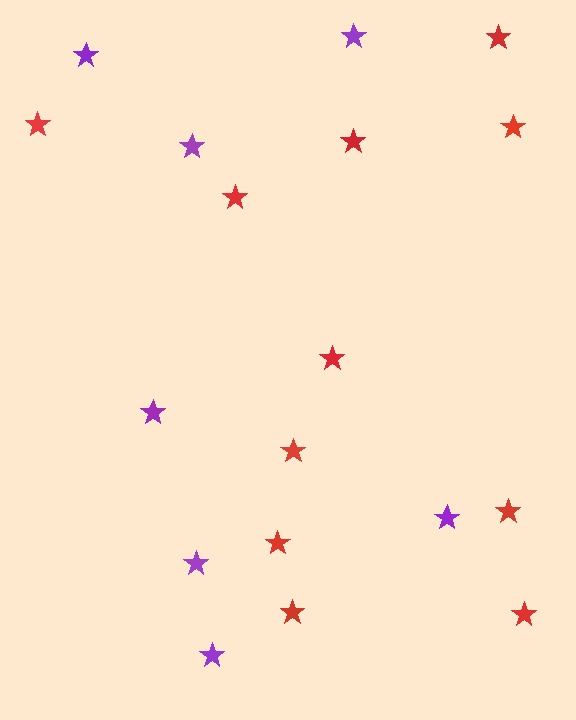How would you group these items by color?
There are 2 groups: one group of red stars (11) and one group of purple stars (7).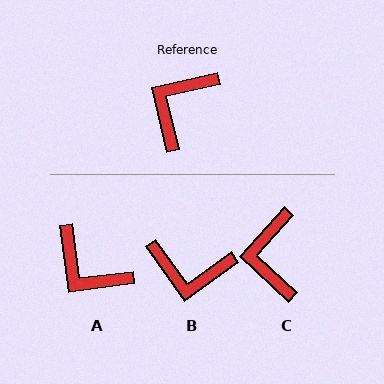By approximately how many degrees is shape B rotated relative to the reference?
Approximately 113 degrees counter-clockwise.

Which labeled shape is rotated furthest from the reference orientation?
B, about 113 degrees away.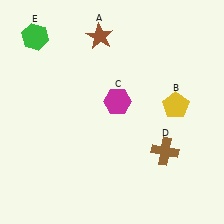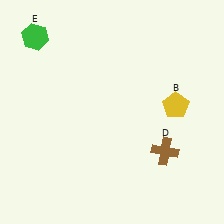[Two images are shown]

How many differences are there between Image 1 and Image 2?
There are 2 differences between the two images.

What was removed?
The magenta hexagon (C), the brown star (A) were removed in Image 2.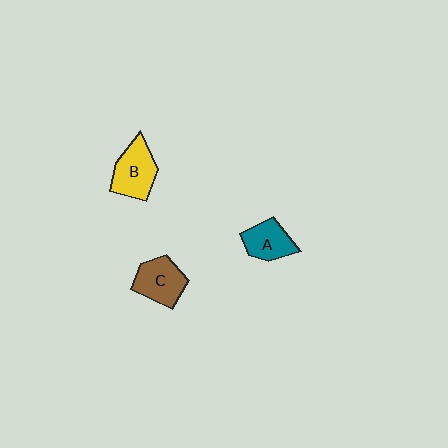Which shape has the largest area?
Shape B (yellow).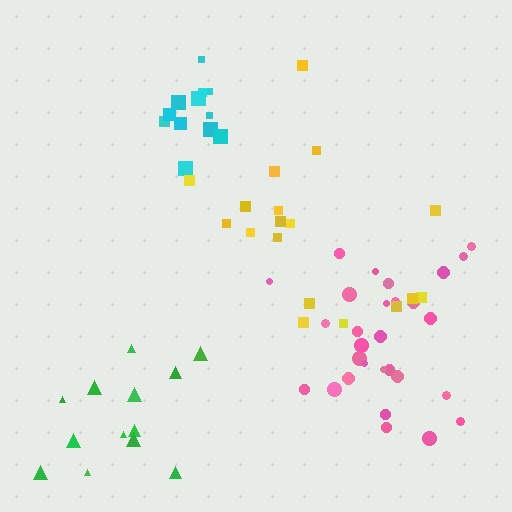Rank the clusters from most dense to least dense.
cyan, pink, yellow, green.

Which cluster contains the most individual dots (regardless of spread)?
Pink (30).